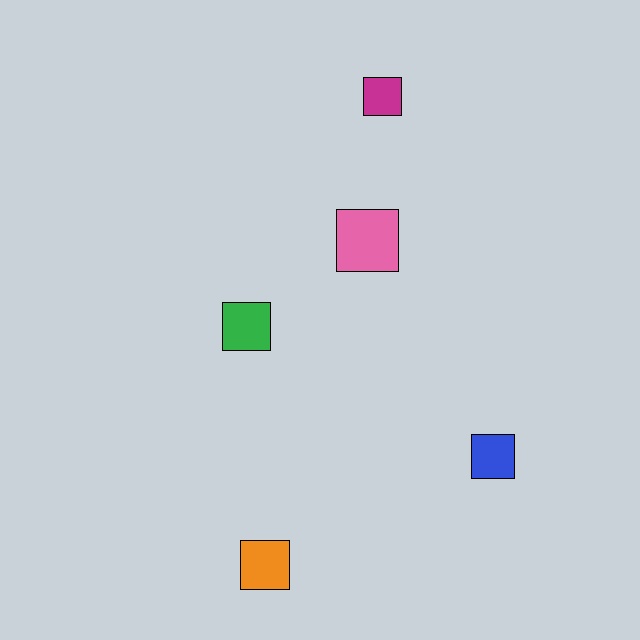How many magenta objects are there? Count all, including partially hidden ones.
There is 1 magenta object.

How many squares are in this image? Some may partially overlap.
There are 5 squares.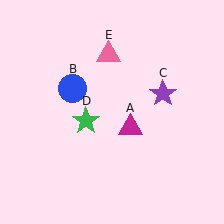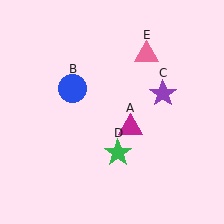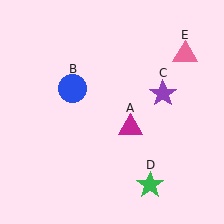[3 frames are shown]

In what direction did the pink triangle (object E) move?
The pink triangle (object E) moved right.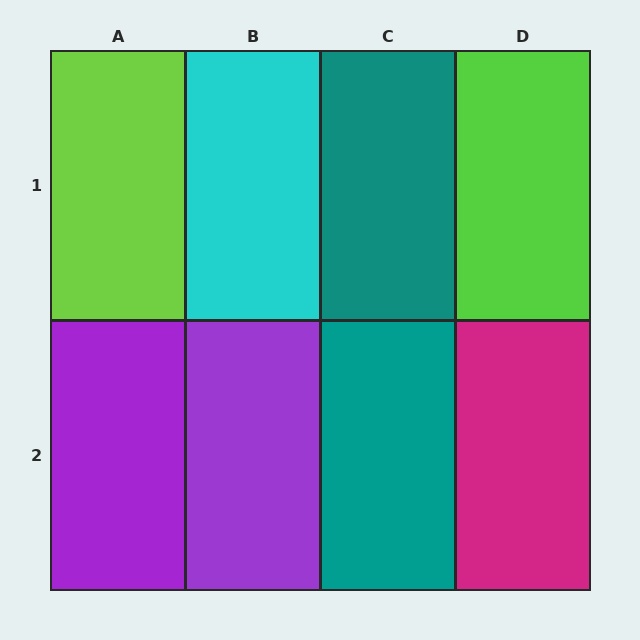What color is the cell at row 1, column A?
Lime.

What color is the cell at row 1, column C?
Teal.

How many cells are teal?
2 cells are teal.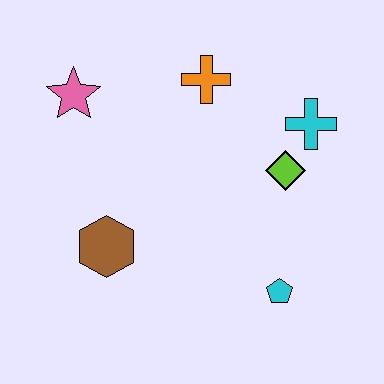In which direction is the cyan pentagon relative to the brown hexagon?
The cyan pentagon is to the right of the brown hexagon.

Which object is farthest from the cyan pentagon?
The pink star is farthest from the cyan pentagon.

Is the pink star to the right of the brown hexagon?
No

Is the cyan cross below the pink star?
Yes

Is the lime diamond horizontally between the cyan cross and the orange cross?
Yes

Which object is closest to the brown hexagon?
The pink star is closest to the brown hexagon.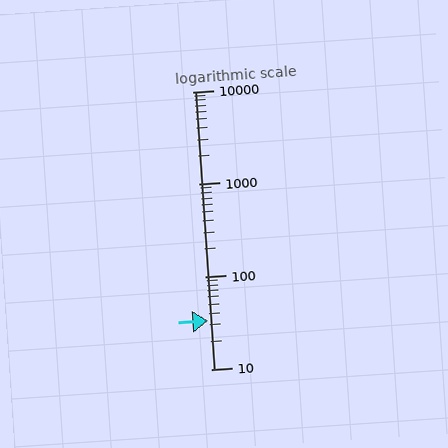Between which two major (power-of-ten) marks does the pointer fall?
The pointer is between 10 and 100.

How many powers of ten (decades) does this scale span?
The scale spans 3 decades, from 10 to 10000.